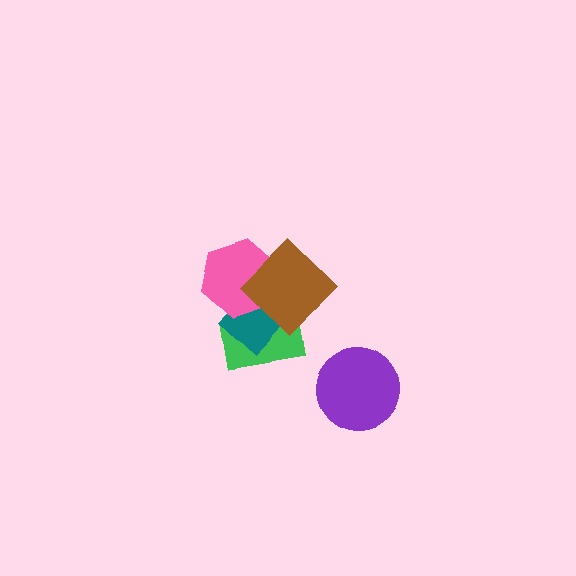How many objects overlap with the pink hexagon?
3 objects overlap with the pink hexagon.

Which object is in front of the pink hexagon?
The brown diamond is in front of the pink hexagon.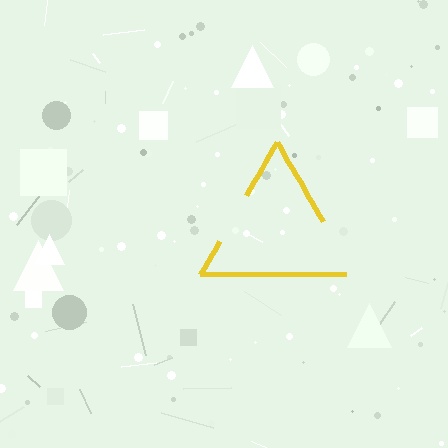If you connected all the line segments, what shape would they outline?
They would outline a triangle.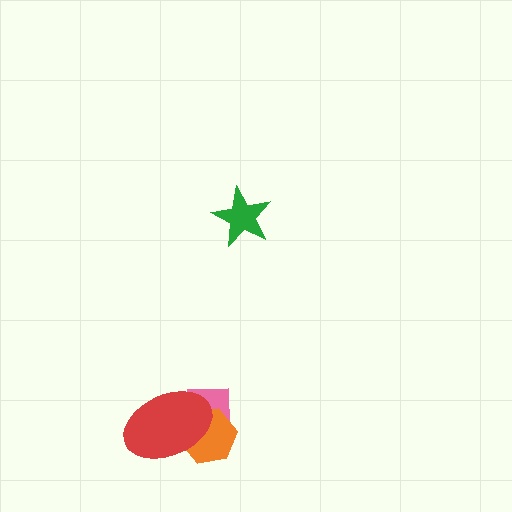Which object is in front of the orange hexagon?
The red ellipse is in front of the orange hexagon.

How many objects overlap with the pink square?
2 objects overlap with the pink square.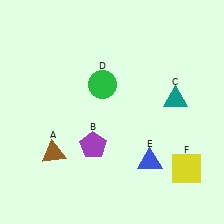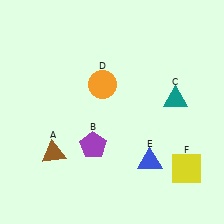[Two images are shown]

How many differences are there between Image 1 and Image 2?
There is 1 difference between the two images.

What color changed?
The circle (D) changed from green in Image 1 to orange in Image 2.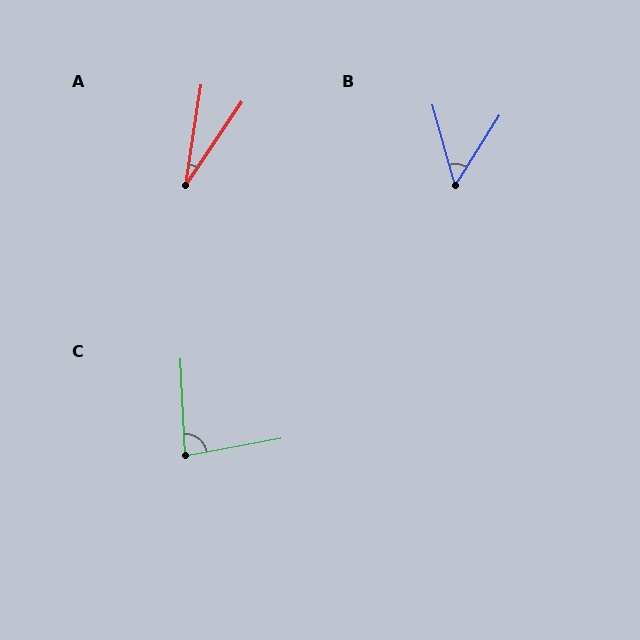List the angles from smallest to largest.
A (25°), B (47°), C (82°).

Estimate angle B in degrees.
Approximately 47 degrees.